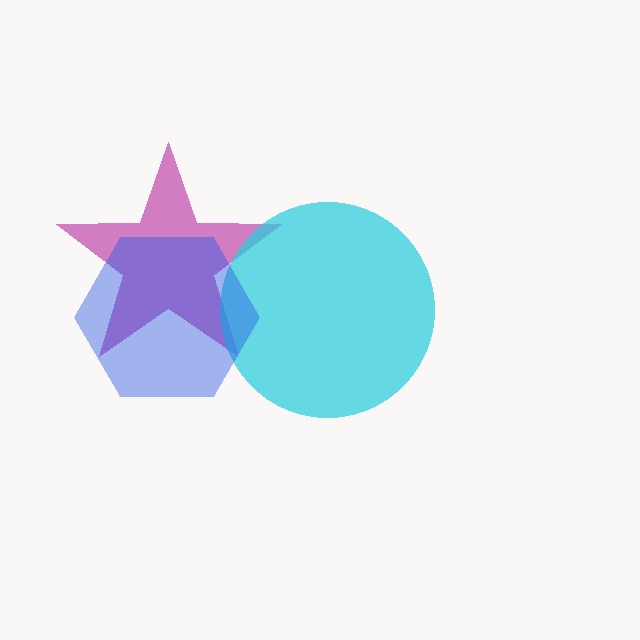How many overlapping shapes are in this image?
There are 3 overlapping shapes in the image.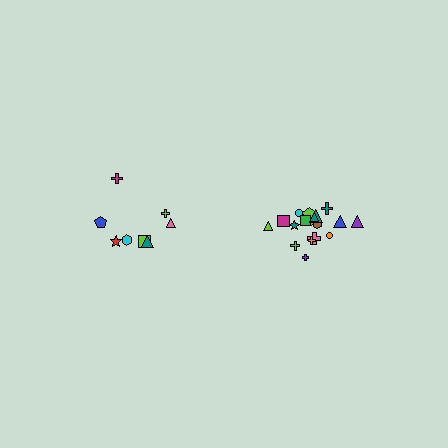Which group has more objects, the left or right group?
The right group.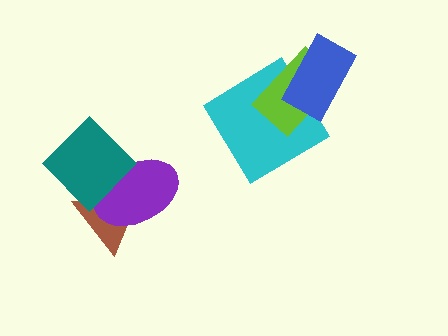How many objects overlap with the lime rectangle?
2 objects overlap with the lime rectangle.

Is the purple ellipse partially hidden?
Yes, it is partially covered by another shape.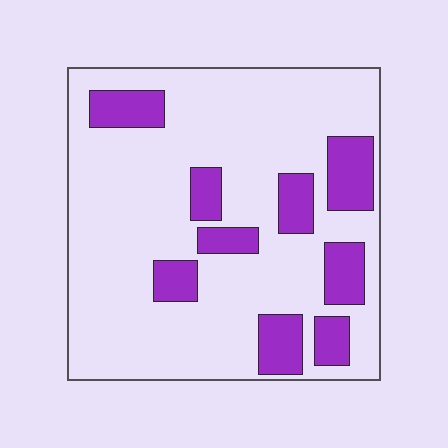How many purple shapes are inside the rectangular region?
9.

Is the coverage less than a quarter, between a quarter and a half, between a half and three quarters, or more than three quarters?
Less than a quarter.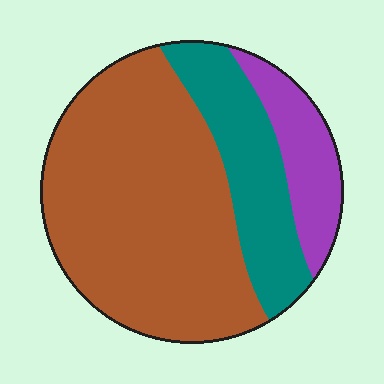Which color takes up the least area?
Purple, at roughly 15%.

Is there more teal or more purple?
Teal.